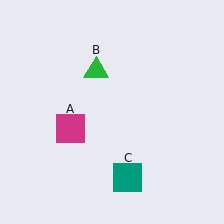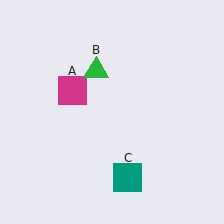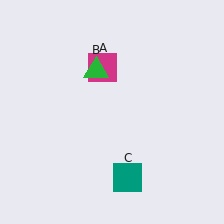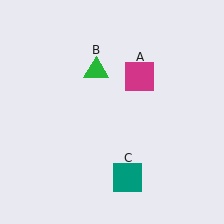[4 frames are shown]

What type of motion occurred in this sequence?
The magenta square (object A) rotated clockwise around the center of the scene.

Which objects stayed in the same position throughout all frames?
Green triangle (object B) and teal square (object C) remained stationary.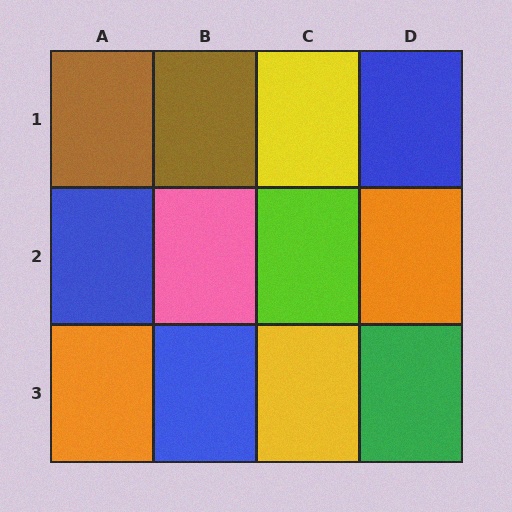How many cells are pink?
1 cell is pink.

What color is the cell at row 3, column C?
Yellow.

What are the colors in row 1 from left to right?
Brown, brown, yellow, blue.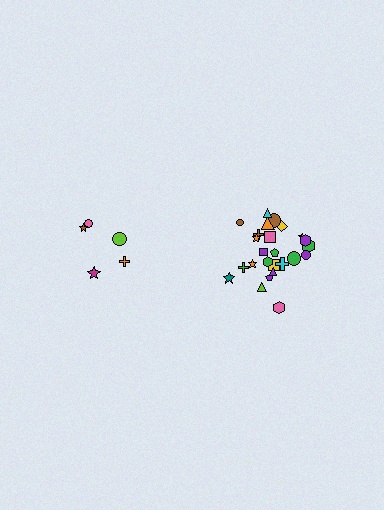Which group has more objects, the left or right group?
The right group.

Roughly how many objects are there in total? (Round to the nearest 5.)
Roughly 30 objects in total.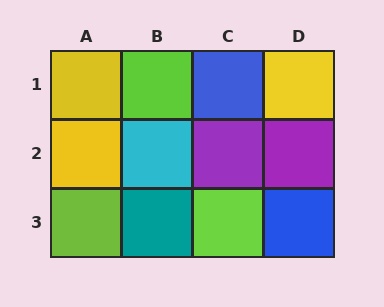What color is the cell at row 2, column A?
Yellow.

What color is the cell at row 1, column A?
Yellow.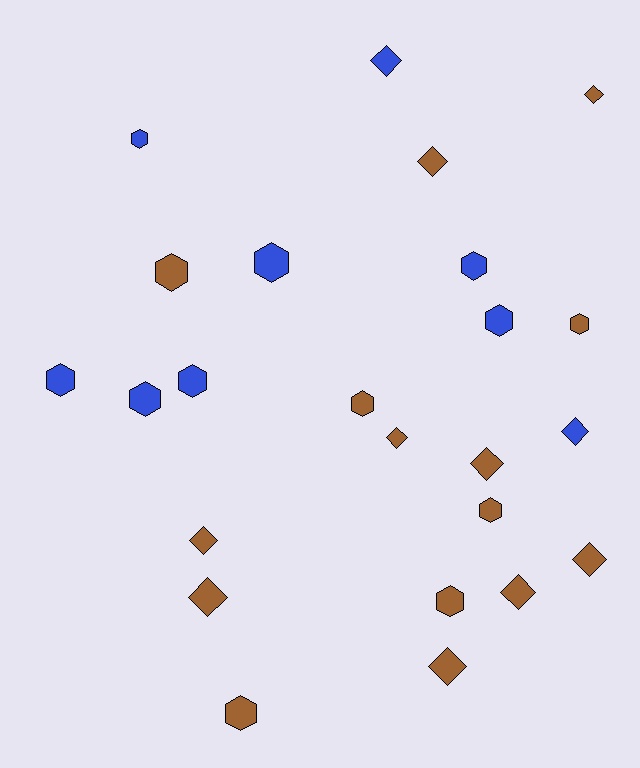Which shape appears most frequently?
Hexagon, with 13 objects.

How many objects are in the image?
There are 24 objects.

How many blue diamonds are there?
There are 2 blue diamonds.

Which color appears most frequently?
Brown, with 15 objects.